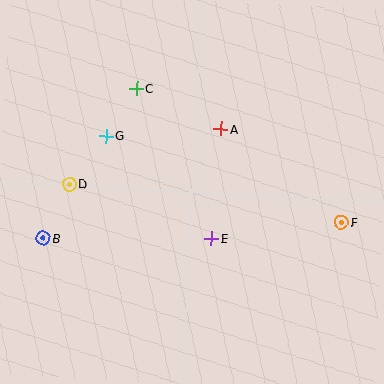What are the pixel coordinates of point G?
Point G is at (106, 136).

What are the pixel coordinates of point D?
Point D is at (70, 184).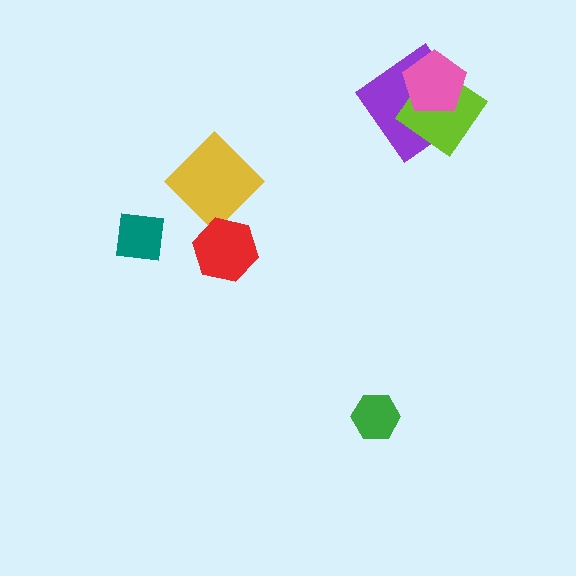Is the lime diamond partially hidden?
Yes, it is partially covered by another shape.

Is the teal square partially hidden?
No, no other shape covers it.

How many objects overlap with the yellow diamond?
1 object overlaps with the yellow diamond.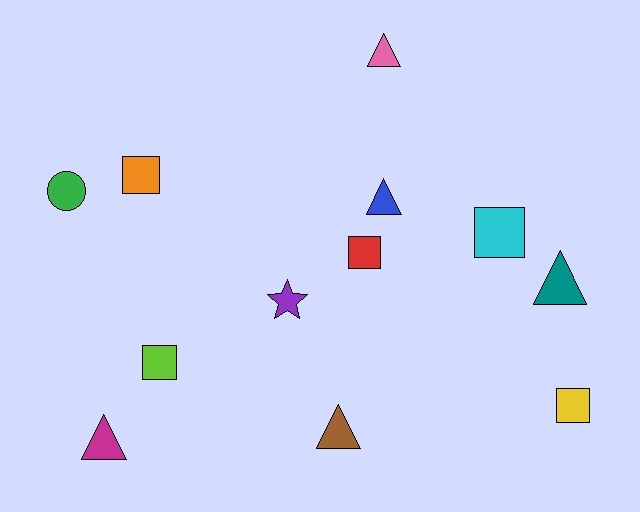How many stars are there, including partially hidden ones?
There is 1 star.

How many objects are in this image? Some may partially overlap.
There are 12 objects.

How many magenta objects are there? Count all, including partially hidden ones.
There is 1 magenta object.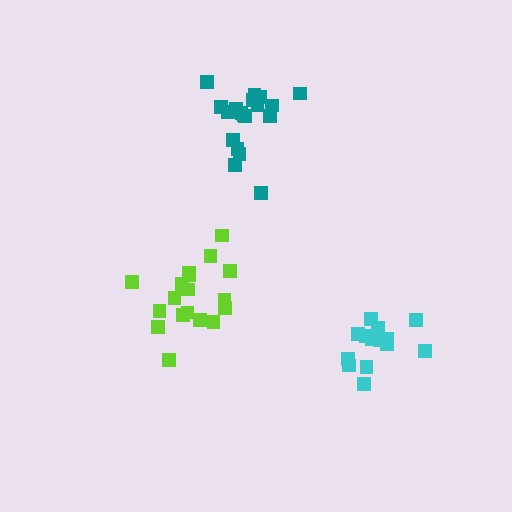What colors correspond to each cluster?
The clusters are colored: lime, teal, cyan.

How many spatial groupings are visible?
There are 3 spatial groupings.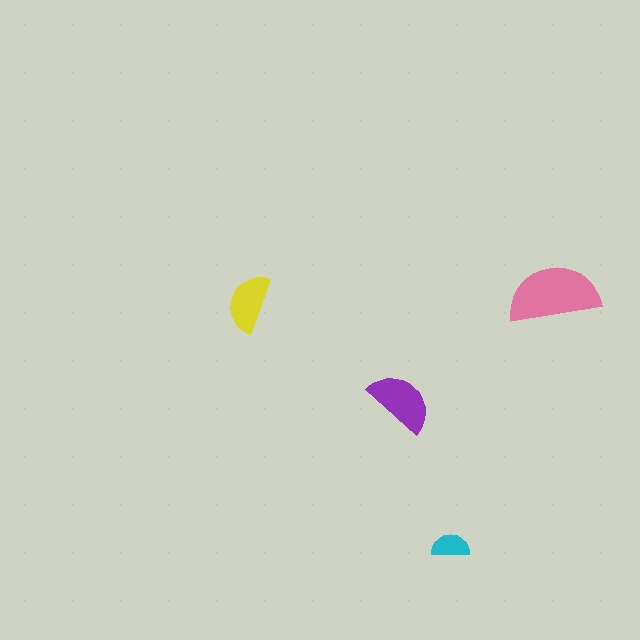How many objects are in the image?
There are 4 objects in the image.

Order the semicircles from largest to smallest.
the pink one, the purple one, the yellow one, the cyan one.